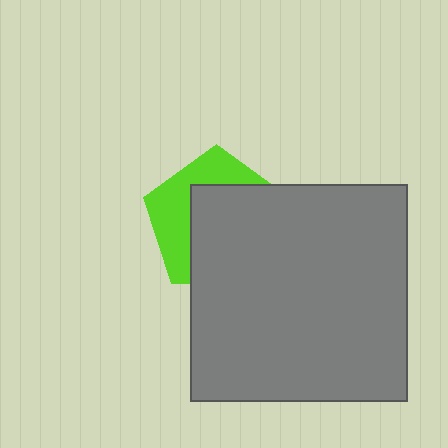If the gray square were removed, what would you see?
You would see the complete lime pentagon.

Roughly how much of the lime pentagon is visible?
A small part of it is visible (roughly 39%).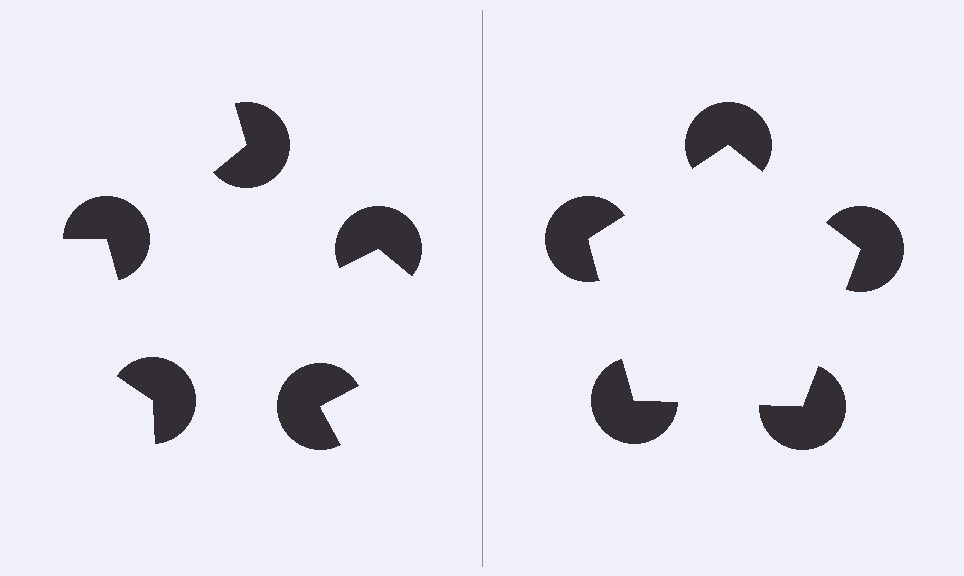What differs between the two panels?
The pac-man discs are positioned identically on both sides; only the wedge orientations differ. On the right they align to a pentagon; on the left they are misaligned.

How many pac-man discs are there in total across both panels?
10 — 5 on each side.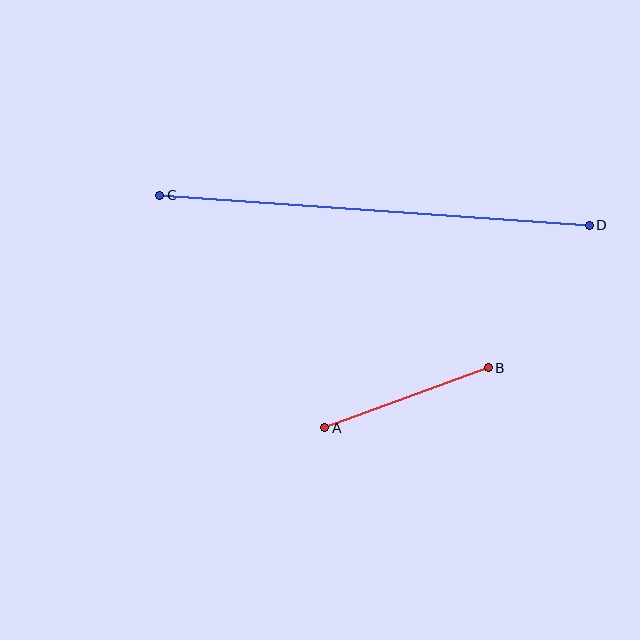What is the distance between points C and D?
The distance is approximately 431 pixels.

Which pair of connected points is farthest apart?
Points C and D are farthest apart.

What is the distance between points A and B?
The distance is approximately 174 pixels.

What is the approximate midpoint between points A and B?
The midpoint is at approximately (407, 398) pixels.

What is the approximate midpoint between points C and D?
The midpoint is at approximately (374, 210) pixels.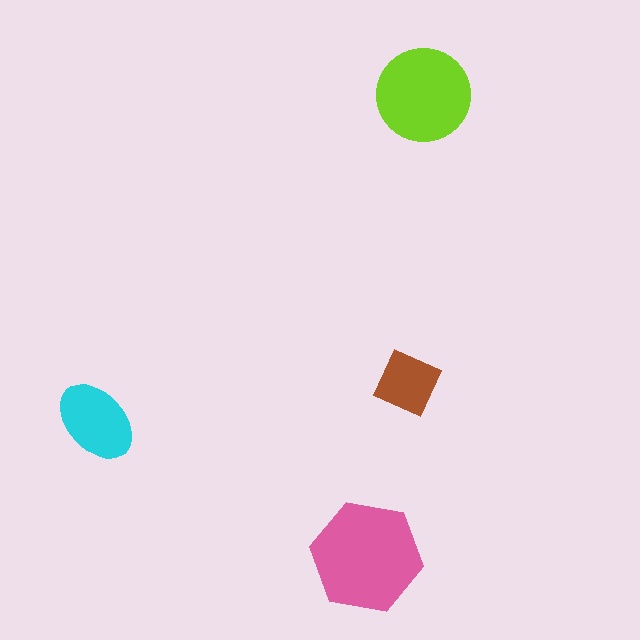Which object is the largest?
The pink hexagon.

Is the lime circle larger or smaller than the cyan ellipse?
Larger.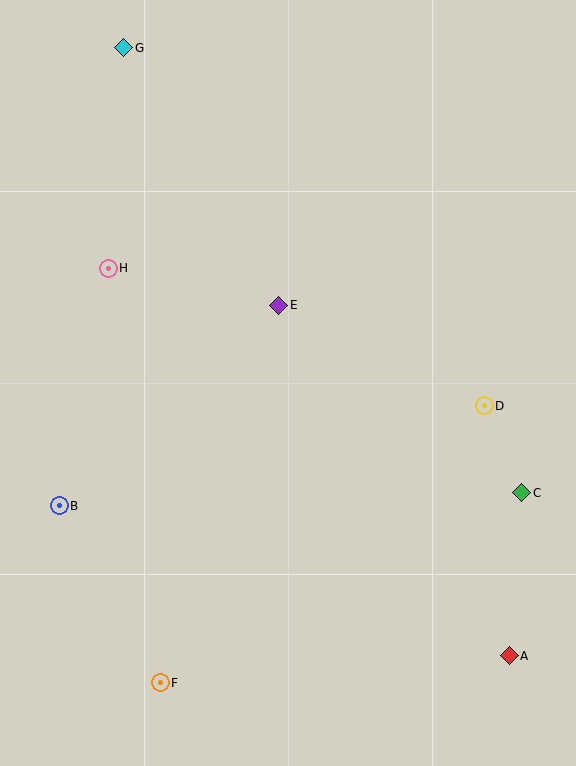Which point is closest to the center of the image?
Point E at (279, 305) is closest to the center.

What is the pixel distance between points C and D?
The distance between C and D is 95 pixels.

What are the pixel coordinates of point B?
Point B is at (59, 506).